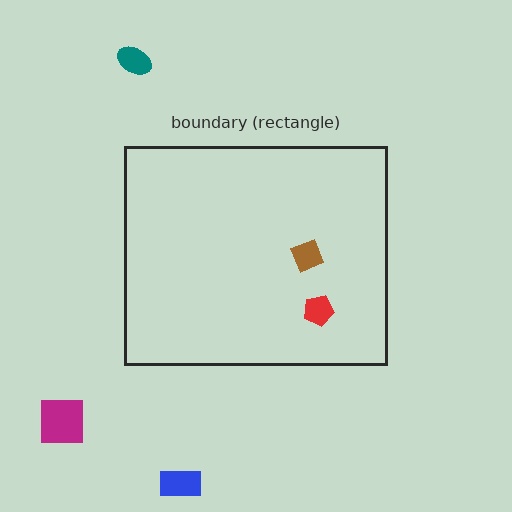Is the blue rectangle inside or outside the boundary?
Outside.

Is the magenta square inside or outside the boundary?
Outside.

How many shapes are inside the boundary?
2 inside, 3 outside.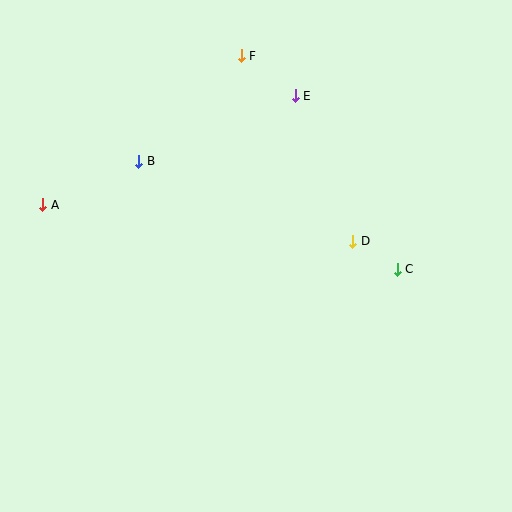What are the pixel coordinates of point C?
Point C is at (397, 269).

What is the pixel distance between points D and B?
The distance between D and B is 229 pixels.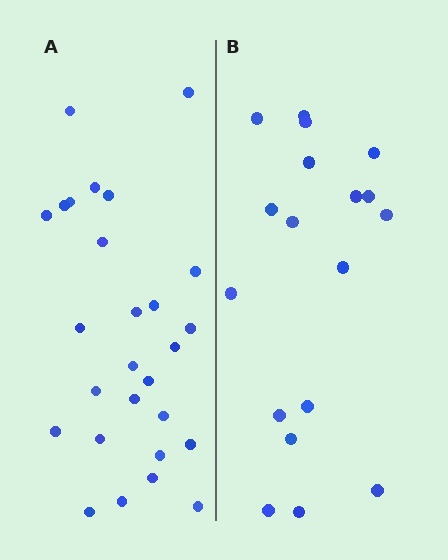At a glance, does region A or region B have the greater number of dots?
Region A (the left region) has more dots.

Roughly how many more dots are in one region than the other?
Region A has roughly 8 or so more dots than region B.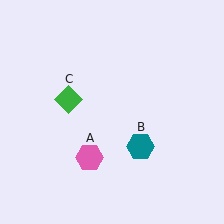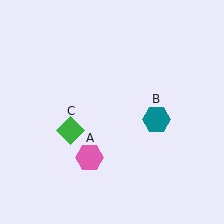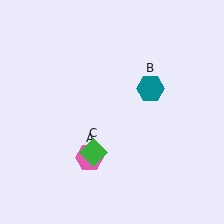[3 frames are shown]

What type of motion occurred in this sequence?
The teal hexagon (object B), green diamond (object C) rotated counterclockwise around the center of the scene.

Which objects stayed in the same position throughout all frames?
Pink hexagon (object A) remained stationary.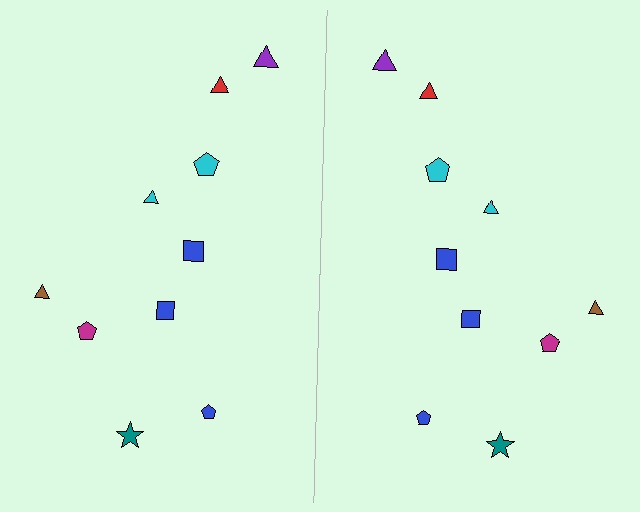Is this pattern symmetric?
Yes, this pattern has bilateral (reflection) symmetry.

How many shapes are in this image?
There are 20 shapes in this image.